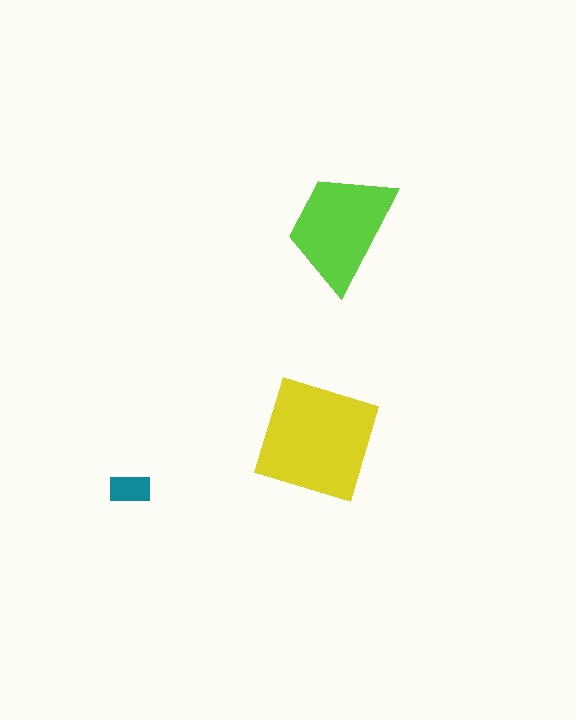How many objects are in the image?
There are 3 objects in the image.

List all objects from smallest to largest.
The teal rectangle, the lime trapezoid, the yellow square.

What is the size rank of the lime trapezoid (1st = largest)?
2nd.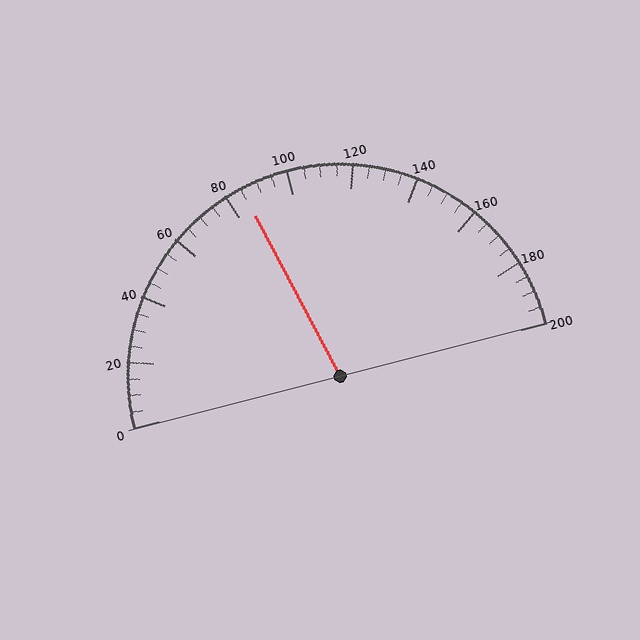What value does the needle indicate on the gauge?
The needle indicates approximately 85.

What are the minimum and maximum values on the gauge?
The gauge ranges from 0 to 200.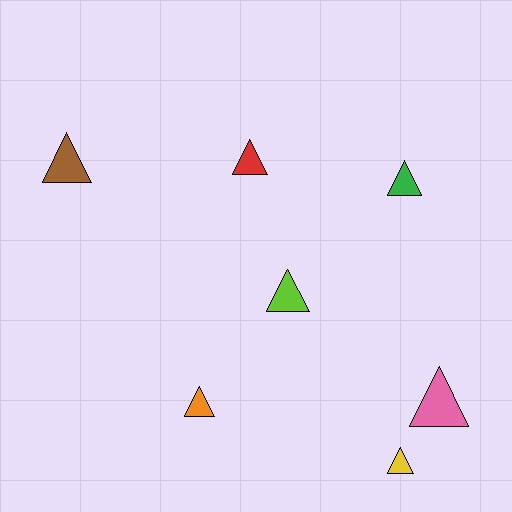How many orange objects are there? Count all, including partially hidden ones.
There is 1 orange object.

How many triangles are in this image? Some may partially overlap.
There are 7 triangles.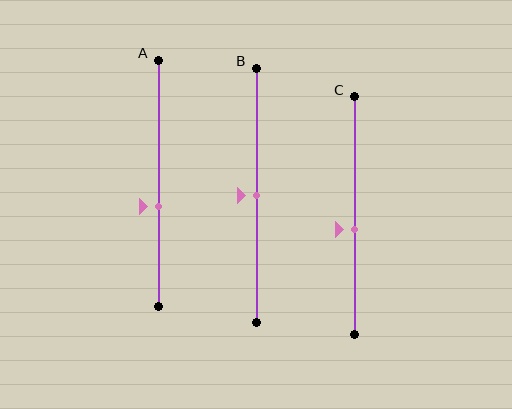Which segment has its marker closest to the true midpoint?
Segment B has its marker closest to the true midpoint.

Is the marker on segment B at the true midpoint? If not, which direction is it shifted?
Yes, the marker on segment B is at the true midpoint.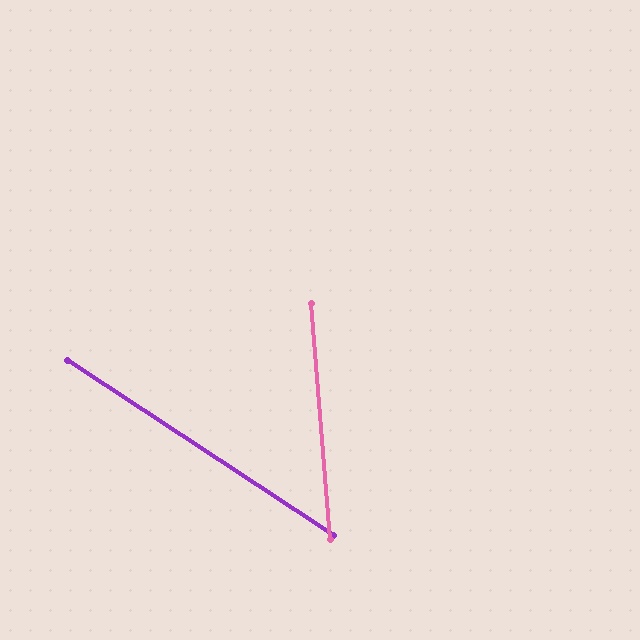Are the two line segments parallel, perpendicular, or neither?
Neither parallel nor perpendicular — they differ by about 52°.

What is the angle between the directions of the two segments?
Approximately 52 degrees.